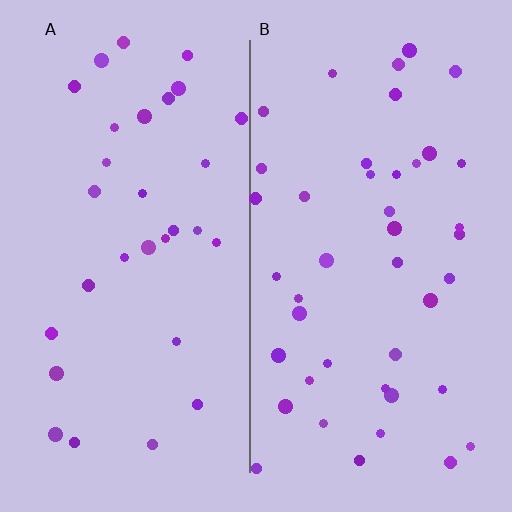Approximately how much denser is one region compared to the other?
Approximately 1.4× — region B over region A.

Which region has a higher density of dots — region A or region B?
B (the right).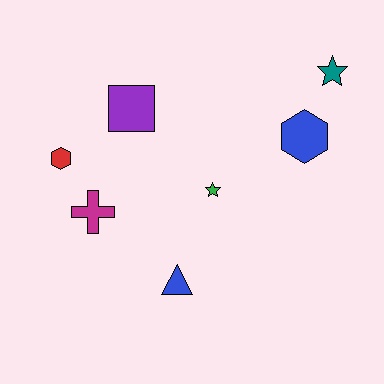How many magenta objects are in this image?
There is 1 magenta object.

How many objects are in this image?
There are 7 objects.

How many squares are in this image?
There is 1 square.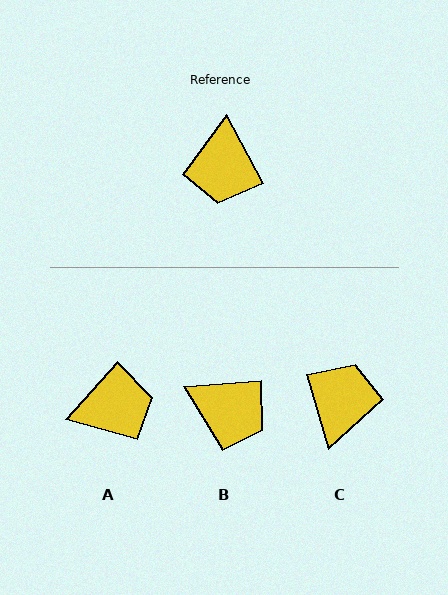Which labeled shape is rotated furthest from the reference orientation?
C, about 169 degrees away.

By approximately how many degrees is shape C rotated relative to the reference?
Approximately 169 degrees counter-clockwise.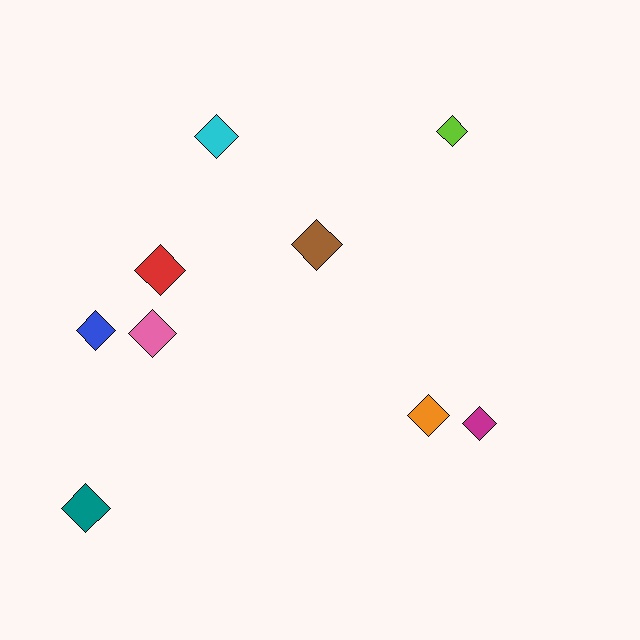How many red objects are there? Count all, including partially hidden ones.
There is 1 red object.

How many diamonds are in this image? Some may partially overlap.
There are 9 diamonds.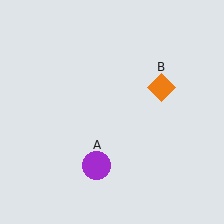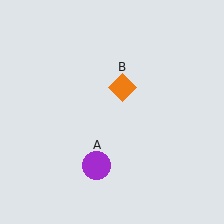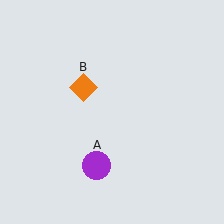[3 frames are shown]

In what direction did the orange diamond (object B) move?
The orange diamond (object B) moved left.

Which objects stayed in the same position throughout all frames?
Purple circle (object A) remained stationary.